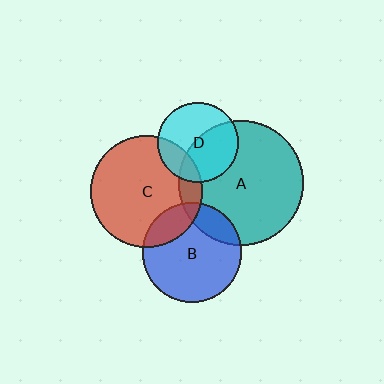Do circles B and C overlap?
Yes.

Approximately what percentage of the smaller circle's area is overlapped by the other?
Approximately 20%.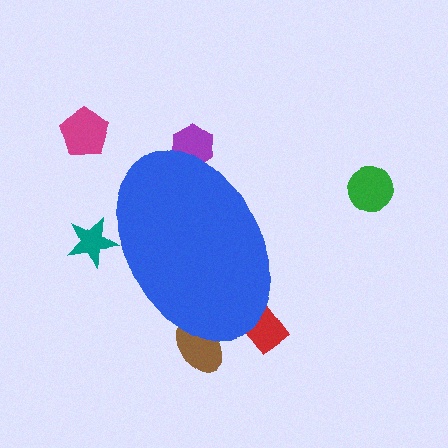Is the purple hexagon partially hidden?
Yes, the purple hexagon is partially hidden behind the blue ellipse.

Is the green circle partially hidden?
No, the green circle is fully visible.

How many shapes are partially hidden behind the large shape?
4 shapes are partially hidden.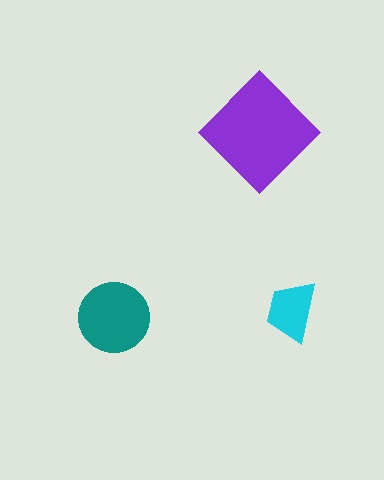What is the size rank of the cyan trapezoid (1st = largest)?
3rd.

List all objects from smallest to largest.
The cyan trapezoid, the teal circle, the purple diamond.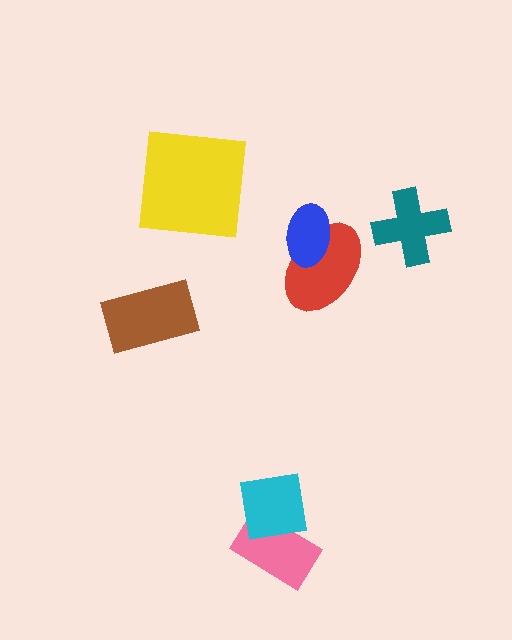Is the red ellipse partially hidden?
Yes, it is partially covered by another shape.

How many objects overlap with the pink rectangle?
1 object overlaps with the pink rectangle.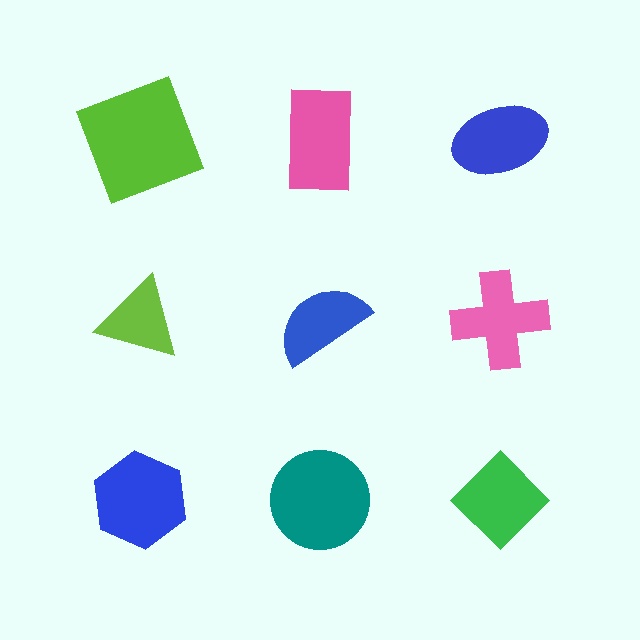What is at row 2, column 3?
A pink cross.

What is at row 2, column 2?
A blue semicircle.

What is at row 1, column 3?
A blue ellipse.